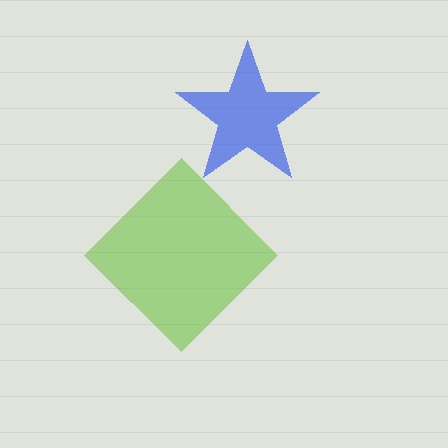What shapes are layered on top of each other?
The layered shapes are: a blue star, a lime diamond.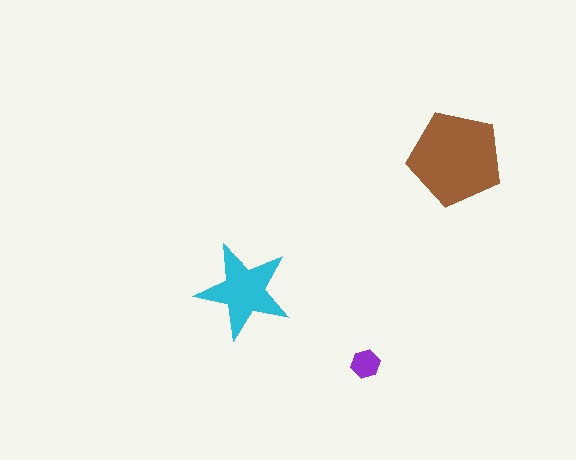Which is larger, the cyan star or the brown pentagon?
The brown pentagon.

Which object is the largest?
The brown pentagon.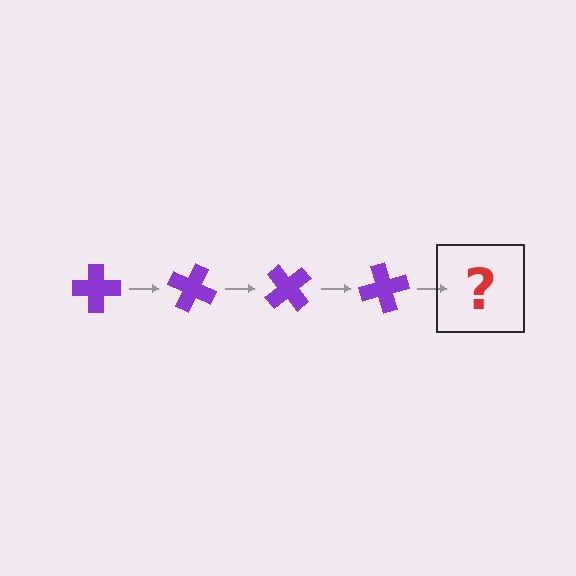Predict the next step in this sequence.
The next step is a purple cross rotated 100 degrees.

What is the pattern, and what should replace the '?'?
The pattern is that the cross rotates 25 degrees each step. The '?' should be a purple cross rotated 100 degrees.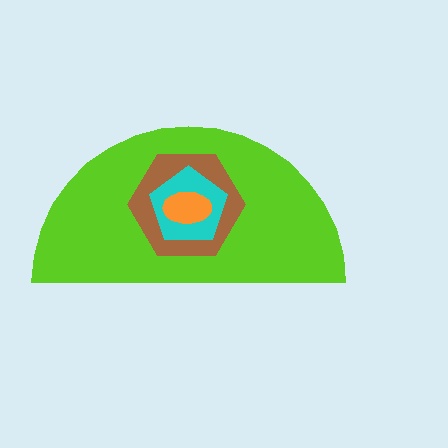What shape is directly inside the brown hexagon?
The cyan pentagon.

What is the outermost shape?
The lime semicircle.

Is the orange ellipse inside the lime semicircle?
Yes.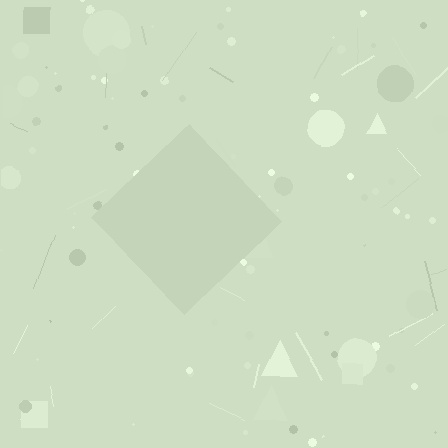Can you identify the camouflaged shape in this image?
The camouflaged shape is a diamond.